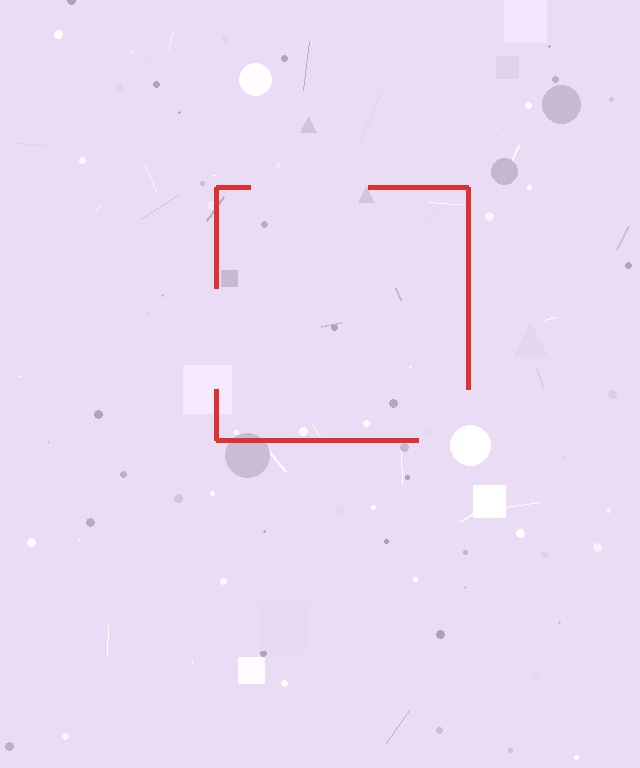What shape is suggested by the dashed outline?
The dashed outline suggests a square.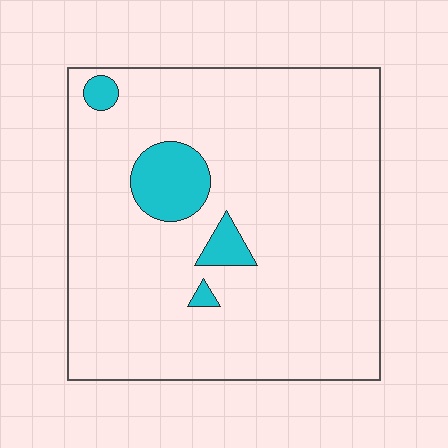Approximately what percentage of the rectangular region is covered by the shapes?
Approximately 10%.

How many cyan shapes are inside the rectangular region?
4.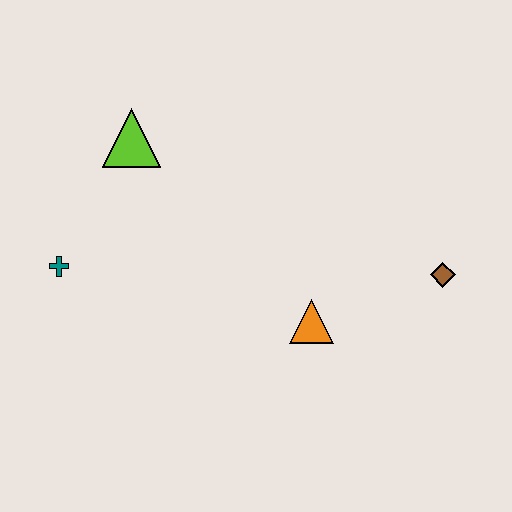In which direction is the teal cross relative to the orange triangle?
The teal cross is to the left of the orange triangle.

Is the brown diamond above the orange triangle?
Yes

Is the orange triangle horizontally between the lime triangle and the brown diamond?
Yes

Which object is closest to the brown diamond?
The orange triangle is closest to the brown diamond.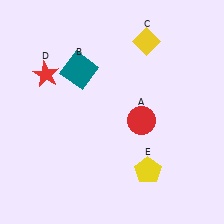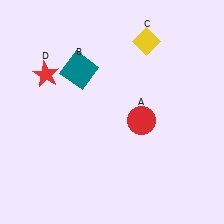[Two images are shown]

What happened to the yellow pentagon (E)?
The yellow pentagon (E) was removed in Image 2. It was in the bottom-right area of Image 1.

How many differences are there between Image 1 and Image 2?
There is 1 difference between the two images.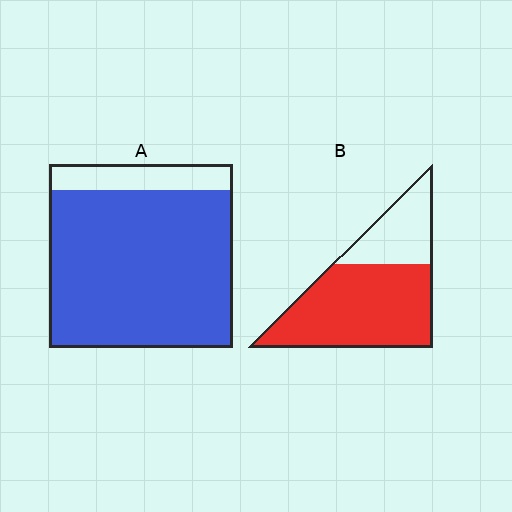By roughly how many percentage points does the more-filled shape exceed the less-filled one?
By roughly 15 percentage points (A over B).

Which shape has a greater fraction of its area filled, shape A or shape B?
Shape A.